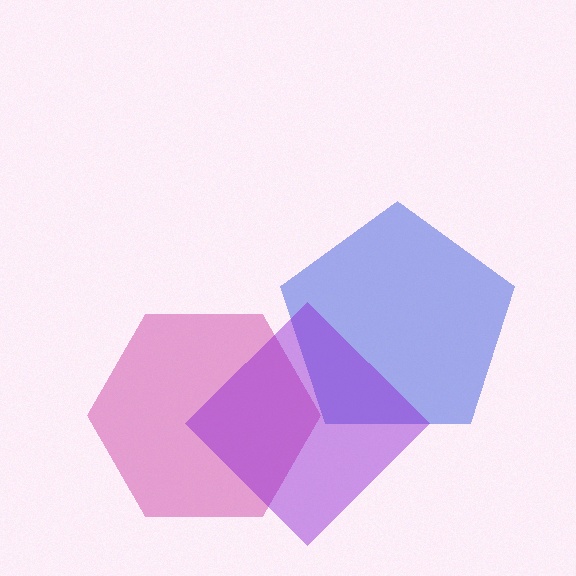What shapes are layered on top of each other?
The layered shapes are: a blue pentagon, a magenta hexagon, a purple diamond.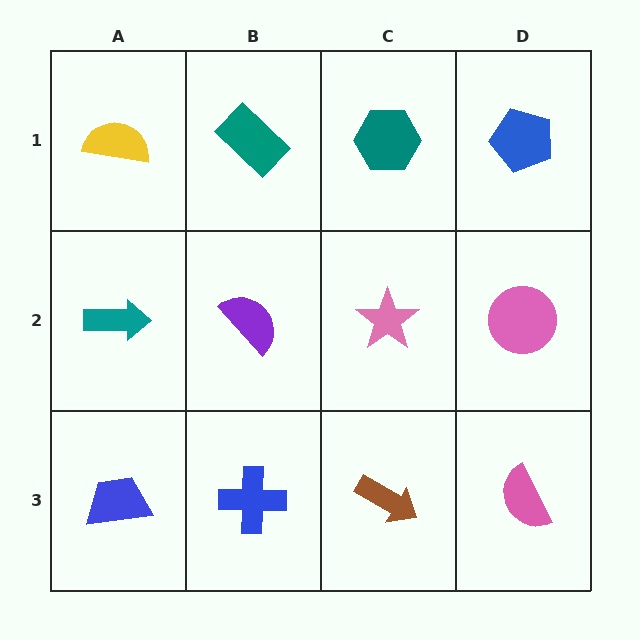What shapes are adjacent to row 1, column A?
A teal arrow (row 2, column A), a teal rectangle (row 1, column B).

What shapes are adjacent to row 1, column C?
A pink star (row 2, column C), a teal rectangle (row 1, column B), a blue pentagon (row 1, column D).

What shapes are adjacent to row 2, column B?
A teal rectangle (row 1, column B), a blue cross (row 3, column B), a teal arrow (row 2, column A), a pink star (row 2, column C).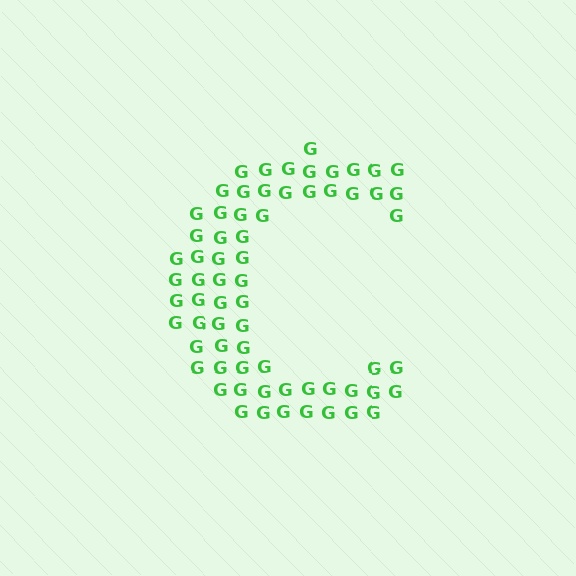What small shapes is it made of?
It is made of small letter G's.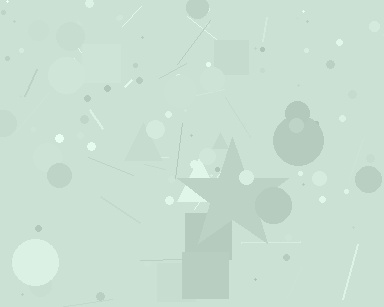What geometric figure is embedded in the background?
A star is embedded in the background.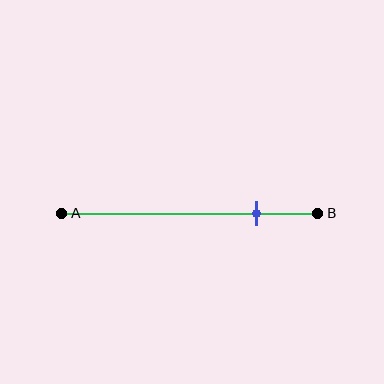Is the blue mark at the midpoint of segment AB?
No, the mark is at about 75% from A, not at the 50% midpoint.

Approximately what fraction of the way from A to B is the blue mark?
The blue mark is approximately 75% of the way from A to B.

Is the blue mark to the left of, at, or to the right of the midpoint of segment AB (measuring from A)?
The blue mark is to the right of the midpoint of segment AB.